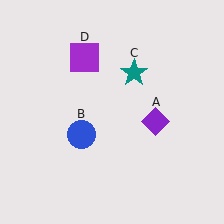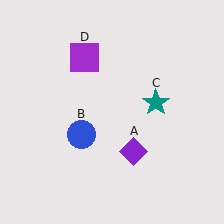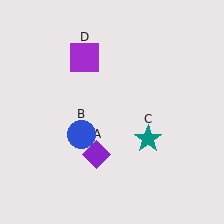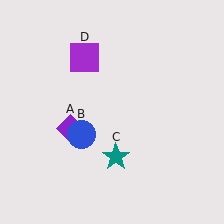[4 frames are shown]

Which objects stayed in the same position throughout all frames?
Blue circle (object B) and purple square (object D) remained stationary.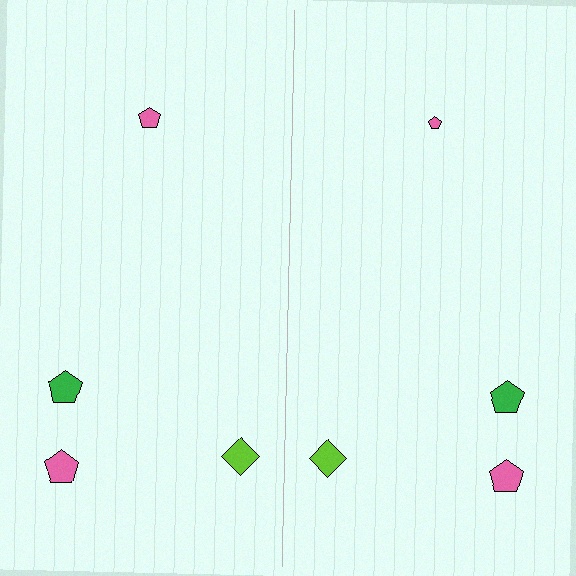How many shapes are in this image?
There are 8 shapes in this image.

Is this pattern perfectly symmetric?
No, the pattern is not perfectly symmetric. The pink pentagon on the right side has a different size than its mirror counterpart.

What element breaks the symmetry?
The pink pentagon on the right side has a different size than its mirror counterpart.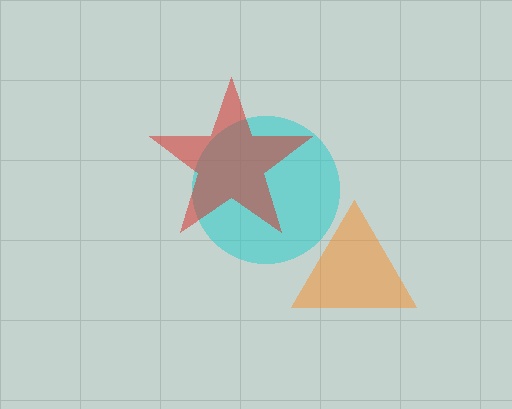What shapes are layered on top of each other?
The layered shapes are: a cyan circle, an orange triangle, a red star.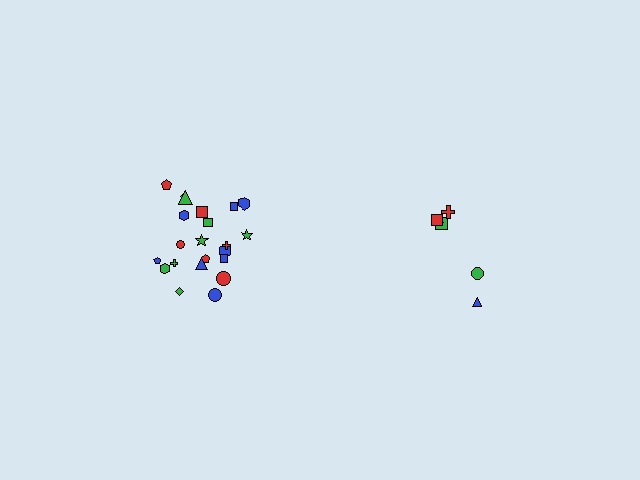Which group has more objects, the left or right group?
The left group.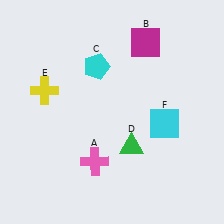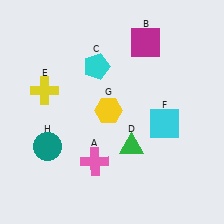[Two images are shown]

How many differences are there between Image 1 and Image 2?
There are 2 differences between the two images.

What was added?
A yellow hexagon (G), a teal circle (H) were added in Image 2.